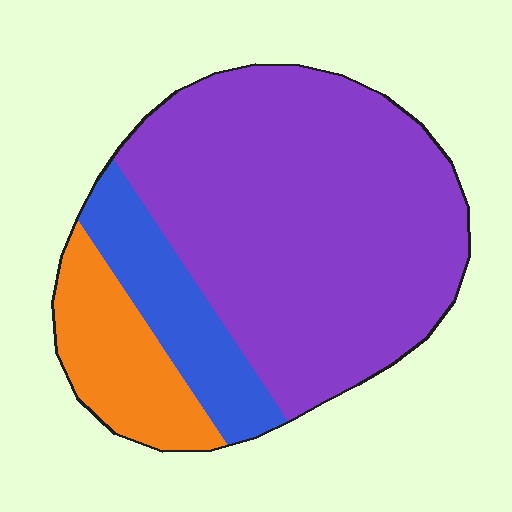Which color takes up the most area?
Purple, at roughly 70%.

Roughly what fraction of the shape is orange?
Orange takes up about one sixth (1/6) of the shape.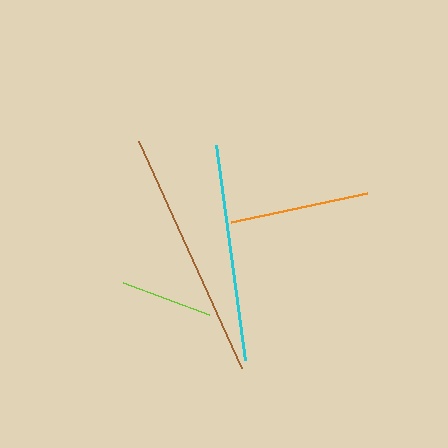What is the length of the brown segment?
The brown segment is approximately 249 pixels long.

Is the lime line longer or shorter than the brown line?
The brown line is longer than the lime line.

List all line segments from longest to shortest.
From longest to shortest: brown, cyan, orange, lime.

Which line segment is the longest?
The brown line is the longest at approximately 249 pixels.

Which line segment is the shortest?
The lime line is the shortest at approximately 91 pixels.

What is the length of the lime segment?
The lime segment is approximately 91 pixels long.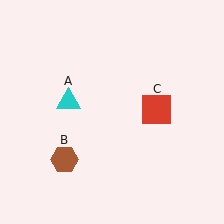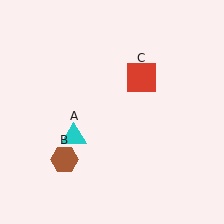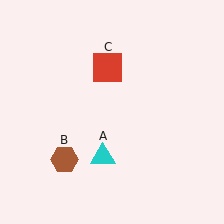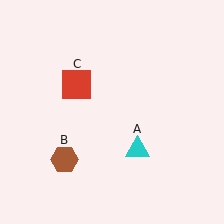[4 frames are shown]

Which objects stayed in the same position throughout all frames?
Brown hexagon (object B) remained stationary.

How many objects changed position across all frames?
2 objects changed position: cyan triangle (object A), red square (object C).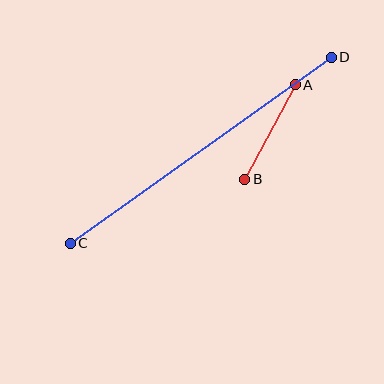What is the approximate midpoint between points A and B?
The midpoint is at approximately (270, 132) pixels.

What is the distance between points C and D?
The distance is approximately 320 pixels.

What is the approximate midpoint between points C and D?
The midpoint is at approximately (201, 150) pixels.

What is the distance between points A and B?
The distance is approximately 107 pixels.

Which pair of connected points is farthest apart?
Points C and D are farthest apart.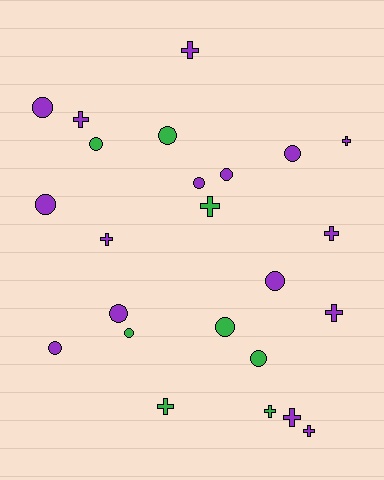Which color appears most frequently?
Purple, with 16 objects.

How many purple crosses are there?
There are 8 purple crosses.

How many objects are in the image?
There are 24 objects.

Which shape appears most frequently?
Circle, with 13 objects.